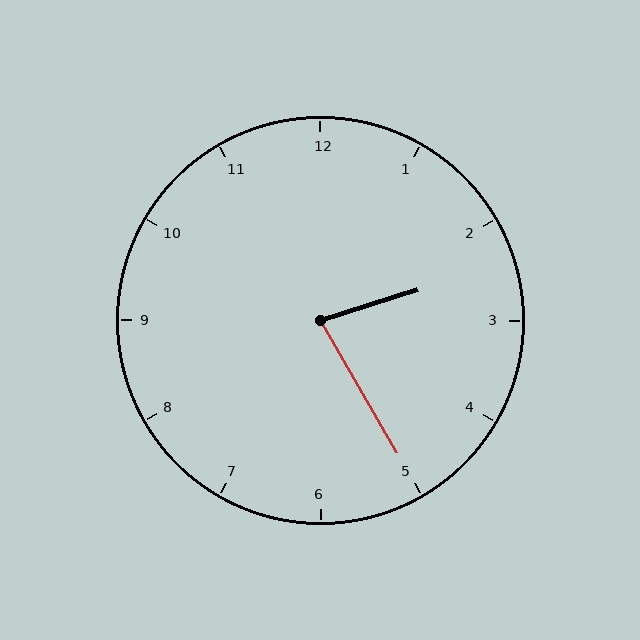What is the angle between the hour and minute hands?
Approximately 78 degrees.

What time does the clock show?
2:25.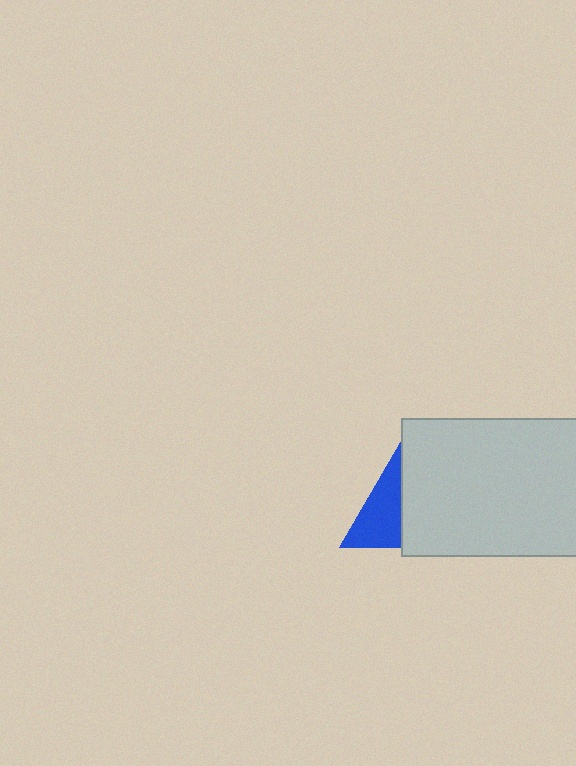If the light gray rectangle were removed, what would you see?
You would see the complete blue triangle.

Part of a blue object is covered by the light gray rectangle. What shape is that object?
It is a triangle.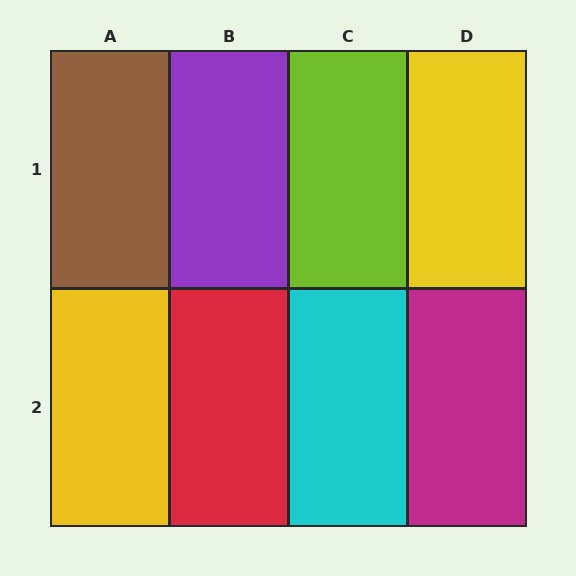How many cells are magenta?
1 cell is magenta.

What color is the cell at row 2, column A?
Yellow.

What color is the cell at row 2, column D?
Magenta.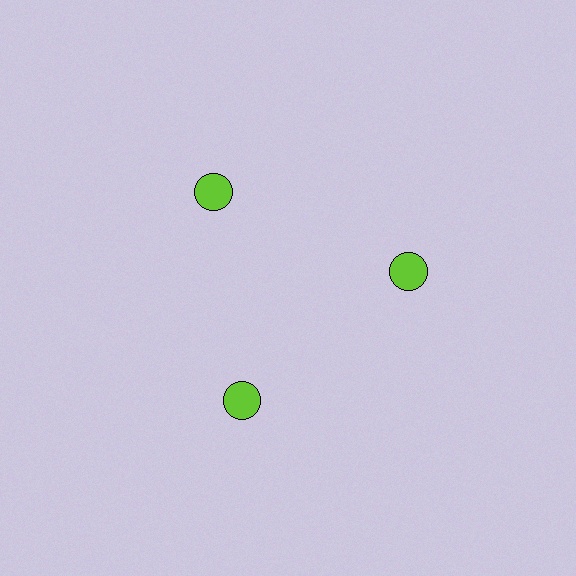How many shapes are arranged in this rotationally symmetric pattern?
There are 3 shapes, arranged in 3 groups of 1.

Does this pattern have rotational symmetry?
Yes, this pattern has 3-fold rotational symmetry. It looks the same after rotating 120 degrees around the center.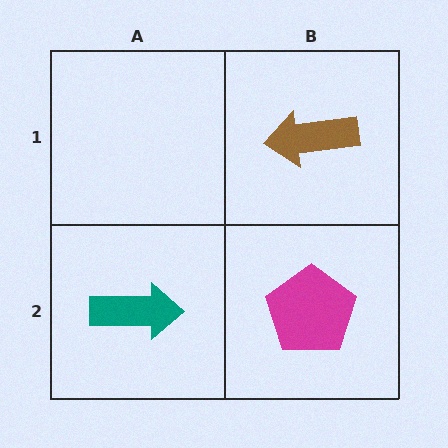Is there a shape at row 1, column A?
No, that cell is empty.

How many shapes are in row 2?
2 shapes.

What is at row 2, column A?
A teal arrow.